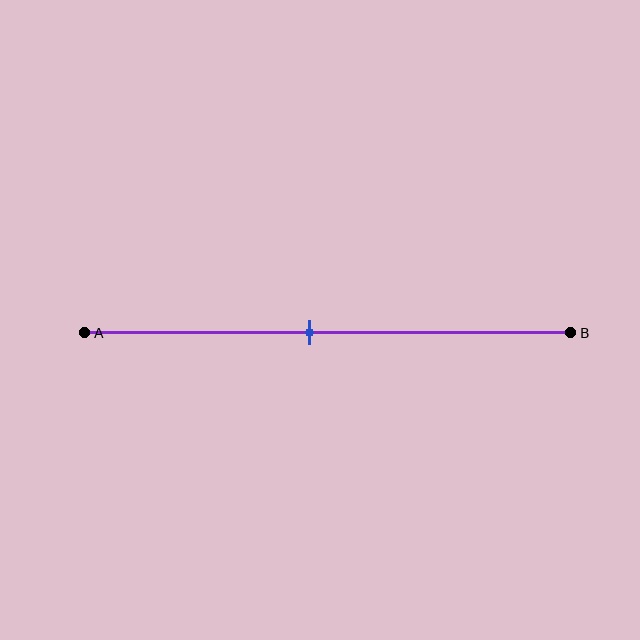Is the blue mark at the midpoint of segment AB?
No, the mark is at about 45% from A, not at the 50% midpoint.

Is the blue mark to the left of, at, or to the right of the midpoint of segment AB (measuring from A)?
The blue mark is to the left of the midpoint of segment AB.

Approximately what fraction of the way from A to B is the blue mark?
The blue mark is approximately 45% of the way from A to B.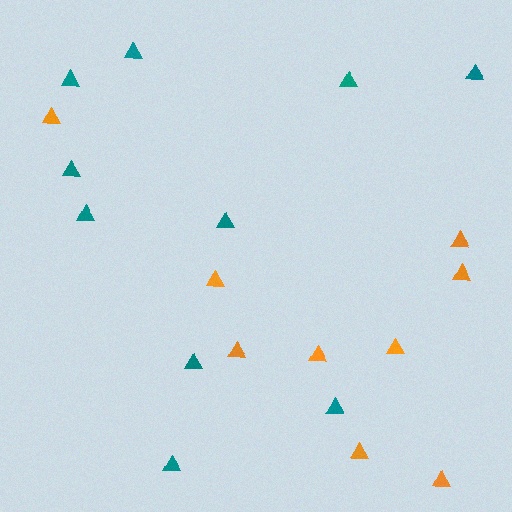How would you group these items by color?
There are 2 groups: one group of orange triangles (9) and one group of teal triangles (10).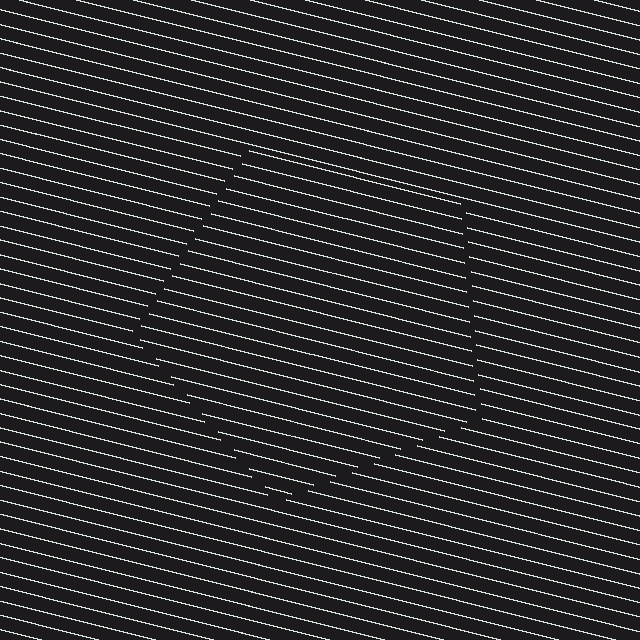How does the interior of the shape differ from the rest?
The interior of the shape contains the same grating, shifted by half a period — the contour is defined by the phase discontinuity where line-ends from the inner and outer gratings abut.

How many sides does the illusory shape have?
5 sides — the line-ends trace a pentagon.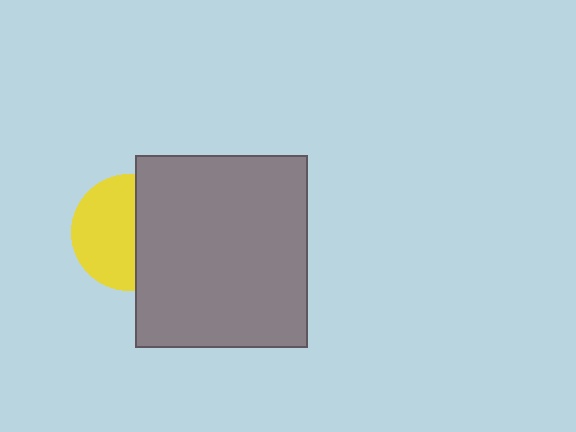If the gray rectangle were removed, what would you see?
You would see the complete yellow circle.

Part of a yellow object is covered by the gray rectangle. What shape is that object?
It is a circle.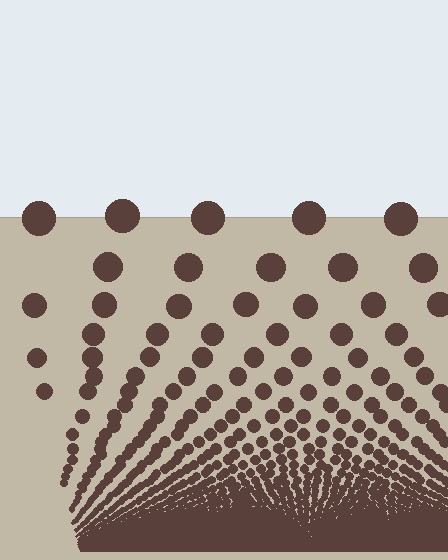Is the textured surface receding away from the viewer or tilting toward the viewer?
The surface appears to tilt toward the viewer. Texture elements get larger and sparser toward the top.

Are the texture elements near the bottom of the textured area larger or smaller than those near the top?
Smaller. The gradient is inverted — elements near the bottom are smaller and denser.